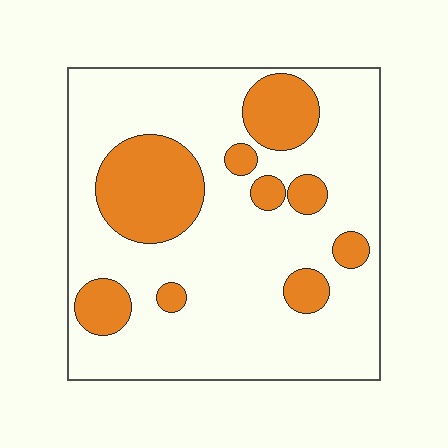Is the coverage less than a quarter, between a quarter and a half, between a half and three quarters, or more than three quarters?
Less than a quarter.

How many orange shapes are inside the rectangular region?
9.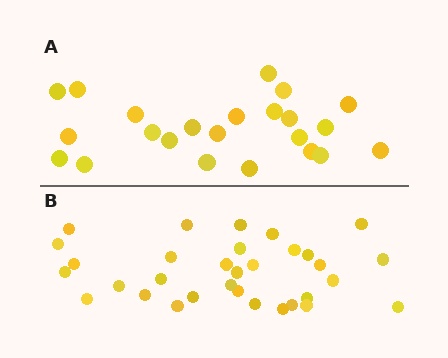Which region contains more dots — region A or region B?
Region B (the bottom region) has more dots.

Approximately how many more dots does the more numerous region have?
Region B has roughly 8 or so more dots than region A.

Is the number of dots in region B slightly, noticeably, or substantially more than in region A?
Region B has noticeably more, but not dramatically so. The ratio is roughly 1.4 to 1.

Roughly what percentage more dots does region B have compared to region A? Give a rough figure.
About 40% more.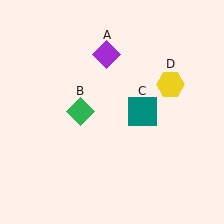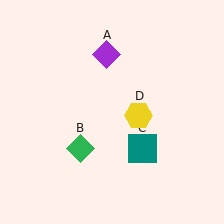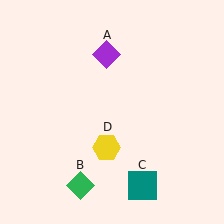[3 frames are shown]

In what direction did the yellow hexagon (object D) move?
The yellow hexagon (object D) moved down and to the left.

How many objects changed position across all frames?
3 objects changed position: green diamond (object B), teal square (object C), yellow hexagon (object D).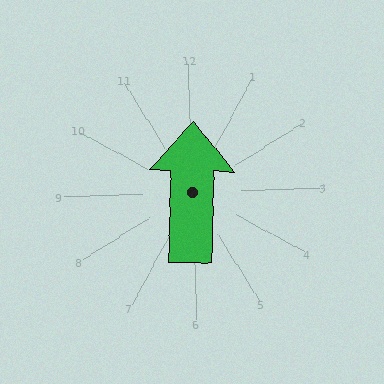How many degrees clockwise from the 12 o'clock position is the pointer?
Approximately 3 degrees.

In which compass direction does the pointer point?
North.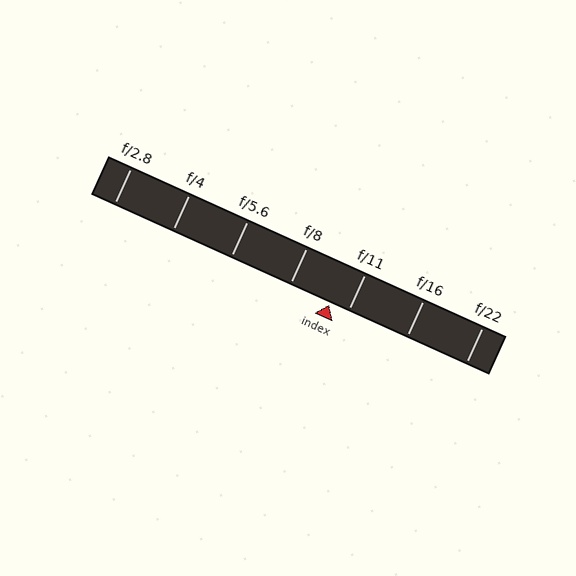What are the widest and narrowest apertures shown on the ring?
The widest aperture shown is f/2.8 and the narrowest is f/22.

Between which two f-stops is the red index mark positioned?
The index mark is between f/8 and f/11.